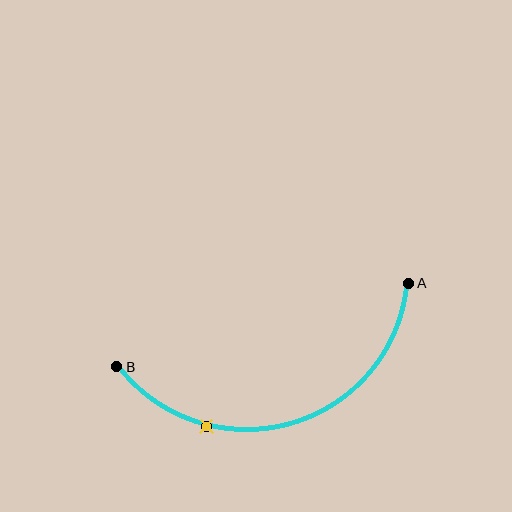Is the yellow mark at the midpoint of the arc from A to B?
No. The yellow mark lies on the arc but is closer to endpoint B. The arc midpoint would be at the point on the curve equidistant along the arc from both A and B.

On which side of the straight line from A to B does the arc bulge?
The arc bulges below the straight line connecting A and B.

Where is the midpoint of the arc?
The arc midpoint is the point on the curve farthest from the straight line joining A and B. It sits below that line.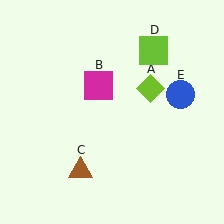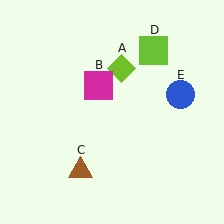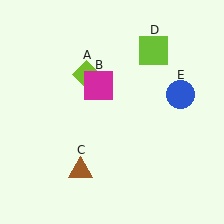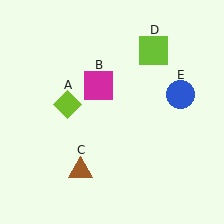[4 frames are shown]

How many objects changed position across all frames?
1 object changed position: lime diamond (object A).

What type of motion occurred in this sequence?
The lime diamond (object A) rotated counterclockwise around the center of the scene.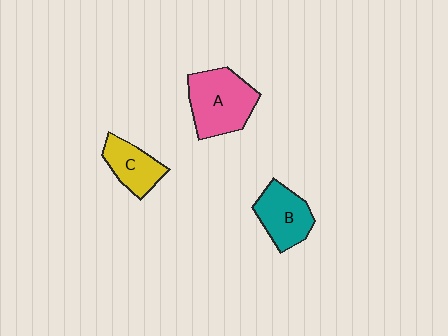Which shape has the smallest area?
Shape C (yellow).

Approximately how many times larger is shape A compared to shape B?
Approximately 1.4 times.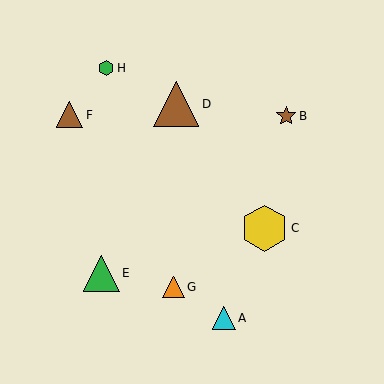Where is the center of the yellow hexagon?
The center of the yellow hexagon is at (265, 228).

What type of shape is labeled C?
Shape C is a yellow hexagon.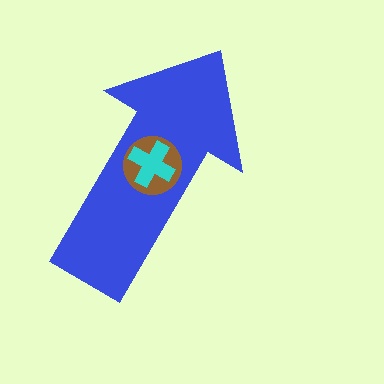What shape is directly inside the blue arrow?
The brown circle.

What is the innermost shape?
The cyan cross.